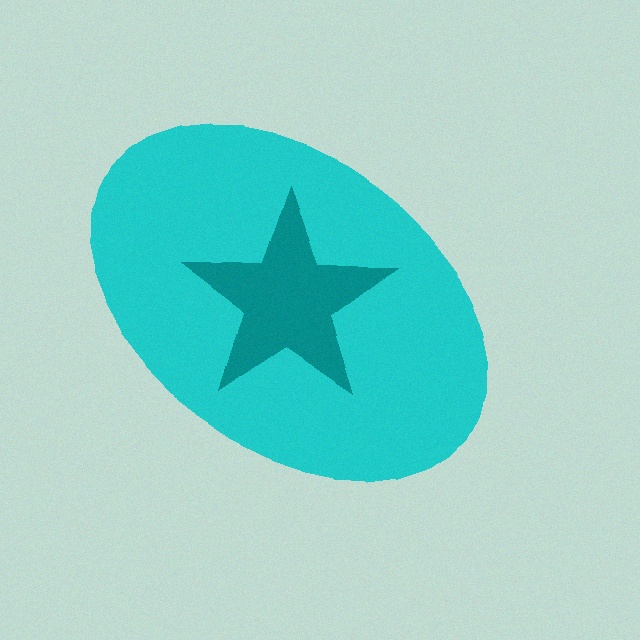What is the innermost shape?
The teal star.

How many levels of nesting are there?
2.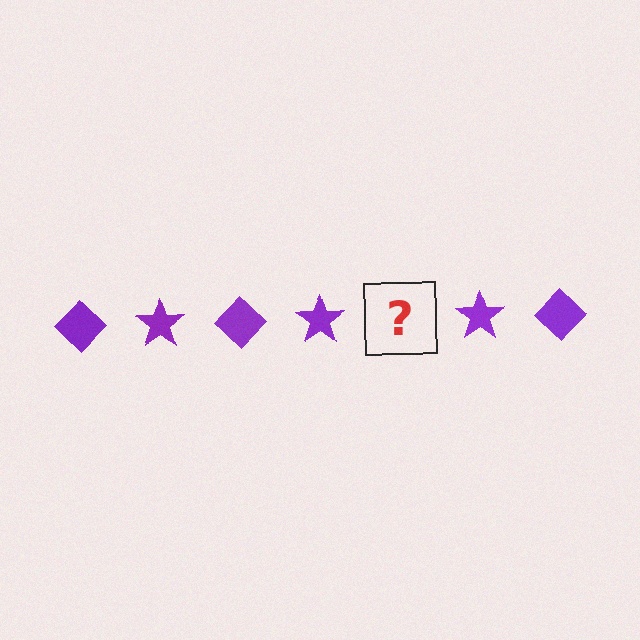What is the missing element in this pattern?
The missing element is a purple diamond.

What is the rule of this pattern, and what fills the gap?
The rule is that the pattern cycles through diamond, star shapes in purple. The gap should be filled with a purple diamond.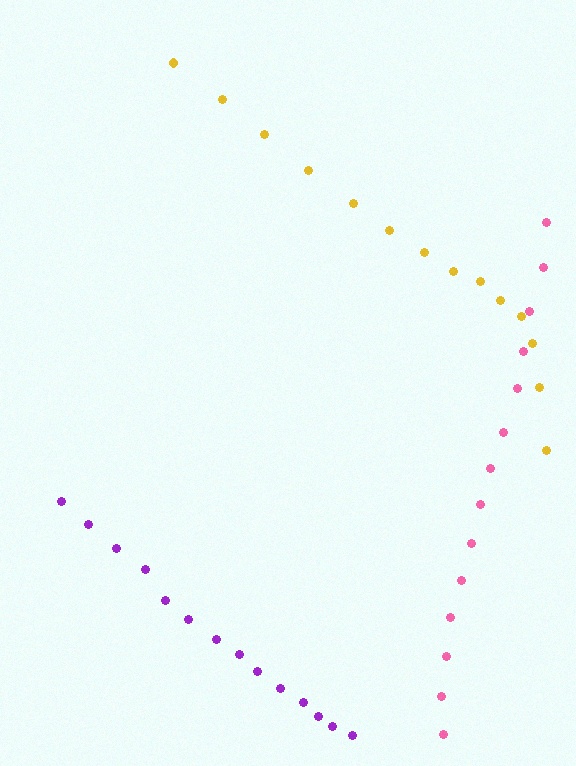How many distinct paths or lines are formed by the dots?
There are 3 distinct paths.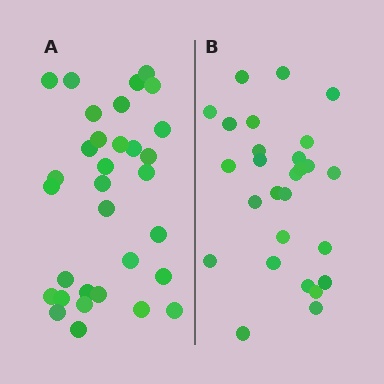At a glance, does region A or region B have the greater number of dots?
Region A (the left region) has more dots.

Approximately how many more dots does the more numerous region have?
Region A has about 5 more dots than region B.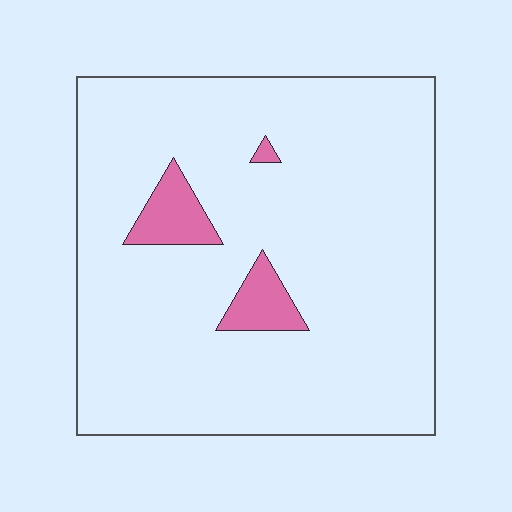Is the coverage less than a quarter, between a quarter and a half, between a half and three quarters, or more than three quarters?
Less than a quarter.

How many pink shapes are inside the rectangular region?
3.